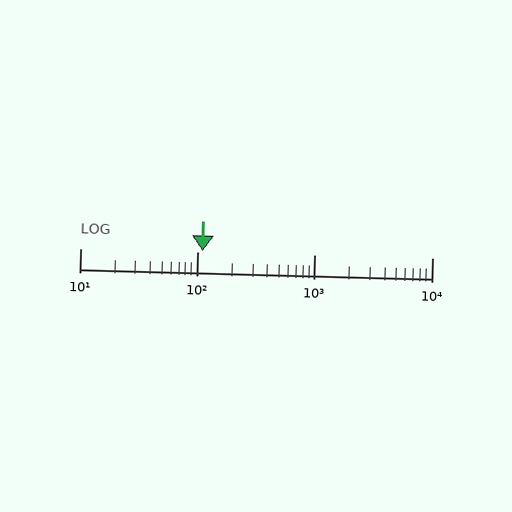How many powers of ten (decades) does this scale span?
The scale spans 3 decades, from 10 to 10000.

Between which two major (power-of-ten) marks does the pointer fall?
The pointer is between 100 and 1000.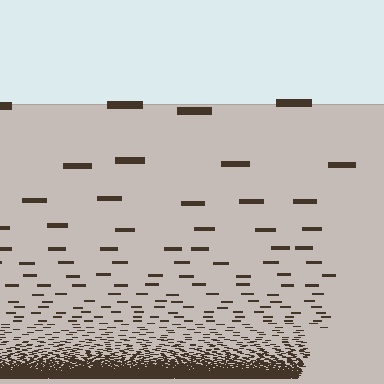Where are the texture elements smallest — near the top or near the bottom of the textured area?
Near the bottom.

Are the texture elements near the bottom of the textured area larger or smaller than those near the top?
Smaller. The gradient is inverted — elements near the bottom are smaller and denser.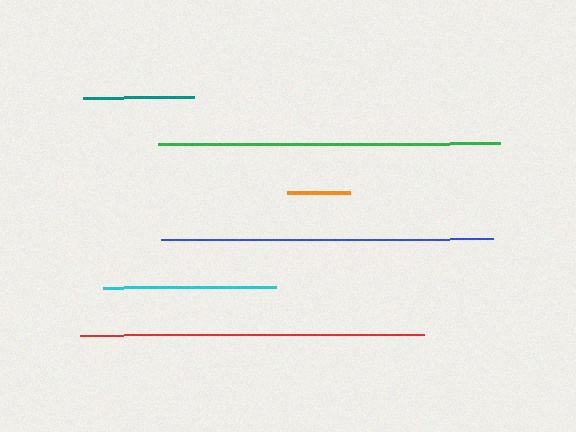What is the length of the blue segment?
The blue segment is approximately 332 pixels long.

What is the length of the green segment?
The green segment is approximately 342 pixels long.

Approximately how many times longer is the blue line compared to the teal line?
The blue line is approximately 3.0 times the length of the teal line.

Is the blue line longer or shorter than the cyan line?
The blue line is longer than the cyan line.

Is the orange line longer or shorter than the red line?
The red line is longer than the orange line.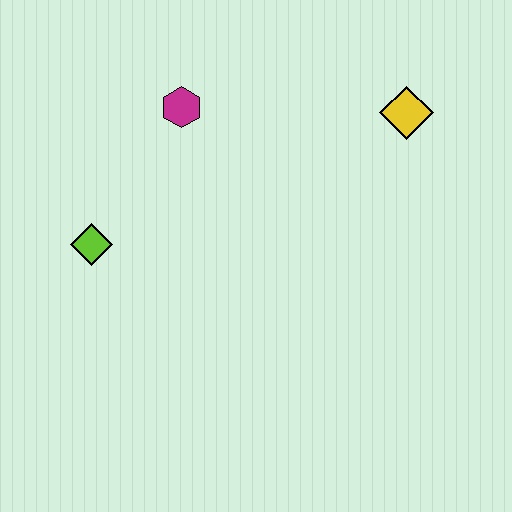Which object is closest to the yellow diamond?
The magenta hexagon is closest to the yellow diamond.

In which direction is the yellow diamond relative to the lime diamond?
The yellow diamond is to the right of the lime diamond.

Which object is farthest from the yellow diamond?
The lime diamond is farthest from the yellow diamond.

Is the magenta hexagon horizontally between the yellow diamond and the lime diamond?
Yes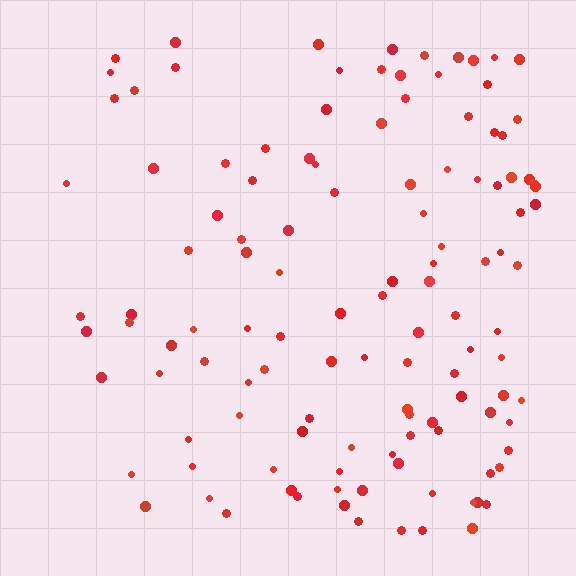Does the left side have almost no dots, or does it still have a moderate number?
Still a moderate number, just noticeably fewer than the right.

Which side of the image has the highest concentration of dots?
The right.